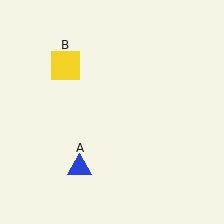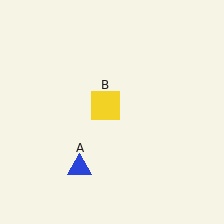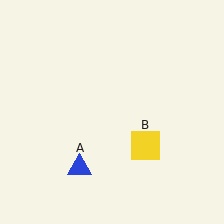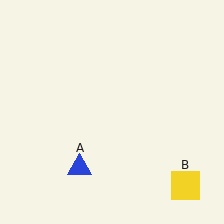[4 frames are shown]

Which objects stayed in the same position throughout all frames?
Blue triangle (object A) remained stationary.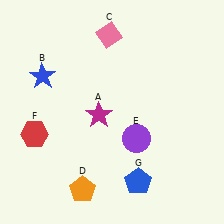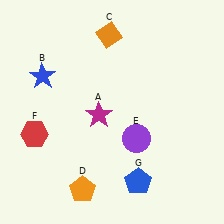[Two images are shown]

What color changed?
The diamond (C) changed from pink in Image 1 to orange in Image 2.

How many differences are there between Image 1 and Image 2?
There is 1 difference between the two images.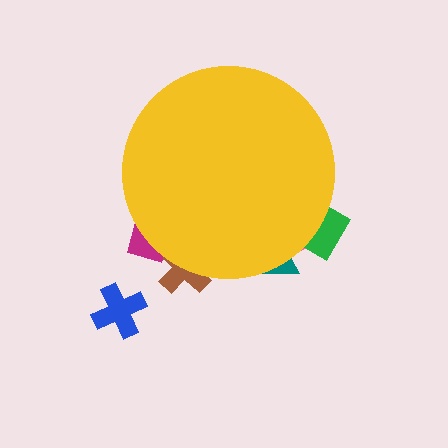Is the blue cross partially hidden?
No, the blue cross is fully visible.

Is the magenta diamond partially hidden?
Yes, the magenta diamond is partially hidden behind the yellow circle.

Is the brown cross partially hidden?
Yes, the brown cross is partially hidden behind the yellow circle.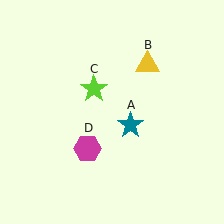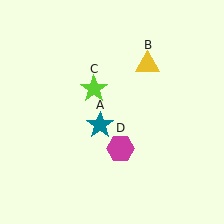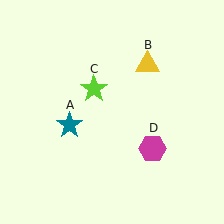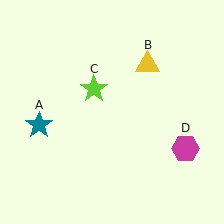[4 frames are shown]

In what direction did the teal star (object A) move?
The teal star (object A) moved left.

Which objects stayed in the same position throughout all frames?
Yellow triangle (object B) and lime star (object C) remained stationary.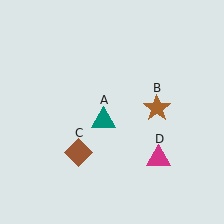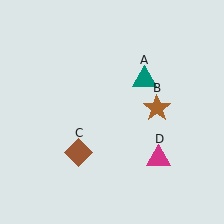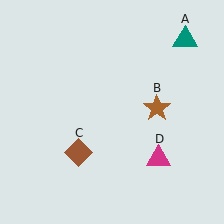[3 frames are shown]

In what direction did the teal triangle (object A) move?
The teal triangle (object A) moved up and to the right.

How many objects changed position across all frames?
1 object changed position: teal triangle (object A).